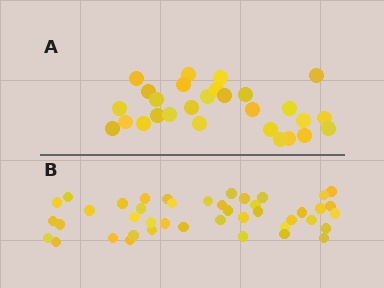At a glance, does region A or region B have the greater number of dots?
Region B (the bottom region) has more dots.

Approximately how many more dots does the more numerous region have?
Region B has approximately 15 more dots than region A.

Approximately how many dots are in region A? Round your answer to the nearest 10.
About 30 dots. (The exact count is 28, which rounds to 30.)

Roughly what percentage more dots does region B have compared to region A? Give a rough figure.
About 55% more.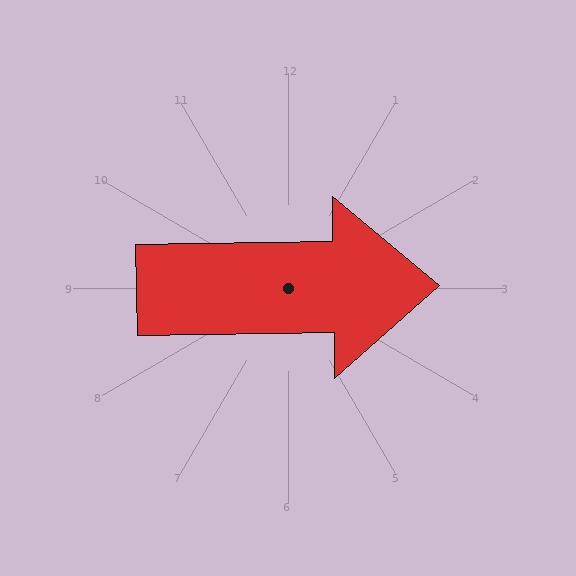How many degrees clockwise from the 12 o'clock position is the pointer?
Approximately 89 degrees.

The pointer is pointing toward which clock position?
Roughly 3 o'clock.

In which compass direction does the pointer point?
East.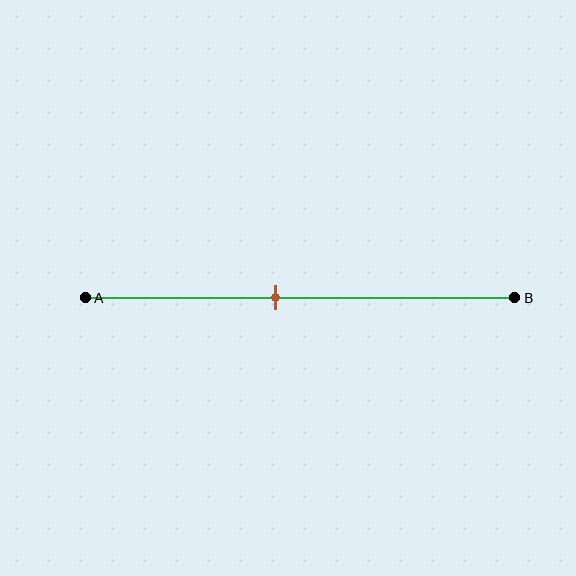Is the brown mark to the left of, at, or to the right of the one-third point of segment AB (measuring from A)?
The brown mark is to the right of the one-third point of segment AB.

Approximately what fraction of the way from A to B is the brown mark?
The brown mark is approximately 45% of the way from A to B.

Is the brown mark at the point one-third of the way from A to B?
No, the mark is at about 45% from A, not at the 33% one-third point.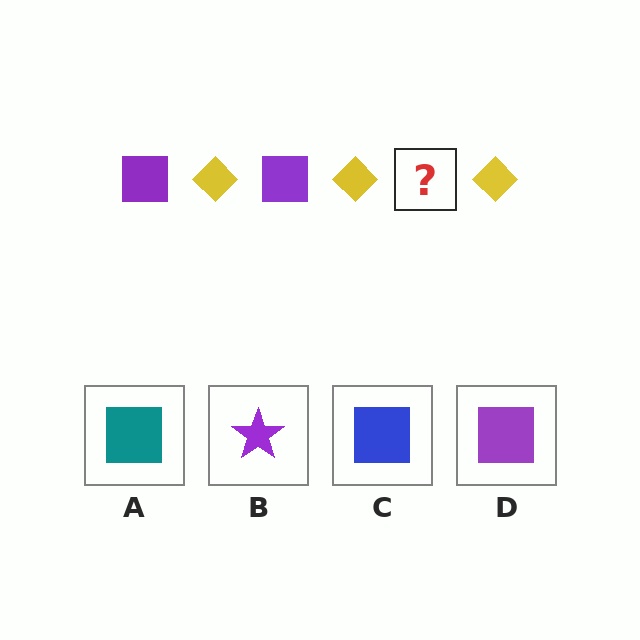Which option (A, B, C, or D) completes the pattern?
D.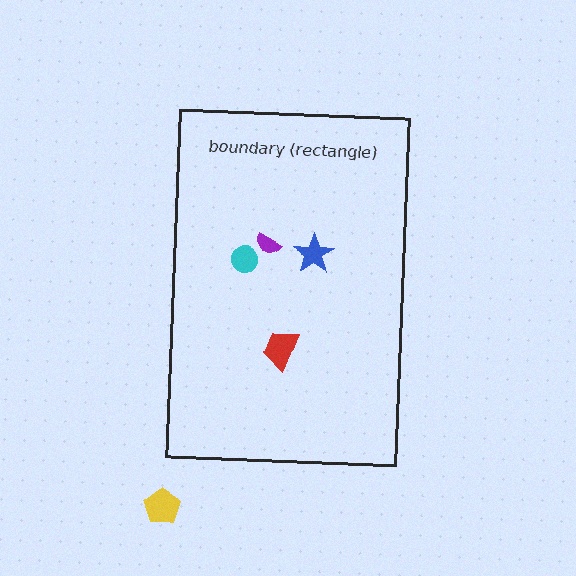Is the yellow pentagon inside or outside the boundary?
Outside.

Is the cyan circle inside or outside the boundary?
Inside.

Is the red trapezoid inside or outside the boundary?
Inside.